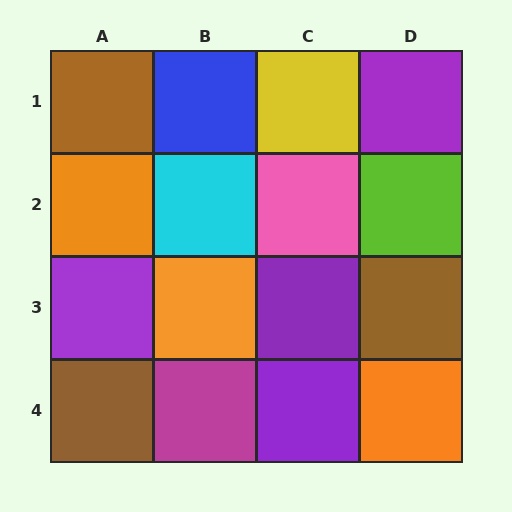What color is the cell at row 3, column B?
Orange.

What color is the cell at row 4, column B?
Magenta.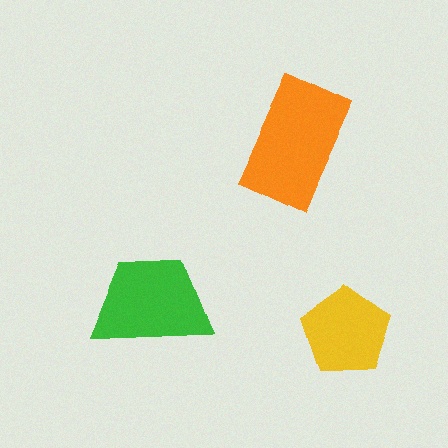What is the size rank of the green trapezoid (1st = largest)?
2nd.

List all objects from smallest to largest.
The yellow pentagon, the green trapezoid, the orange rectangle.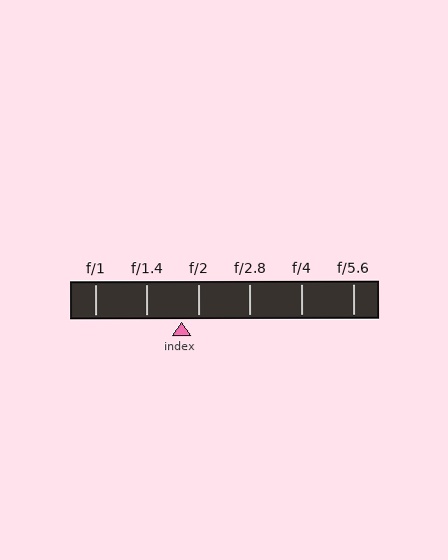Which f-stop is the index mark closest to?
The index mark is closest to f/2.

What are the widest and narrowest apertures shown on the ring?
The widest aperture shown is f/1 and the narrowest is f/5.6.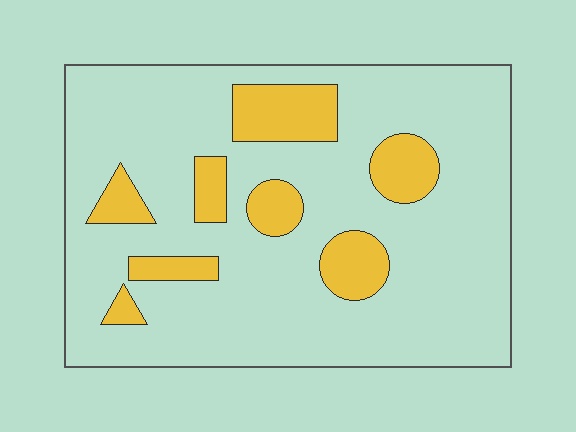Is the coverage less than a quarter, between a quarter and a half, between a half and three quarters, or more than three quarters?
Less than a quarter.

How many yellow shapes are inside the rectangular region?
8.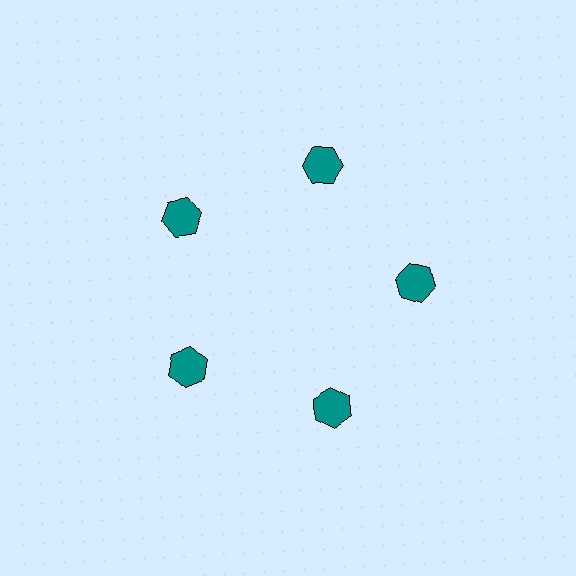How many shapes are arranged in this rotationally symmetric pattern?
There are 5 shapes, arranged in 5 groups of 1.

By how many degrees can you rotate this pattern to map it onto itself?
The pattern maps onto itself every 72 degrees of rotation.